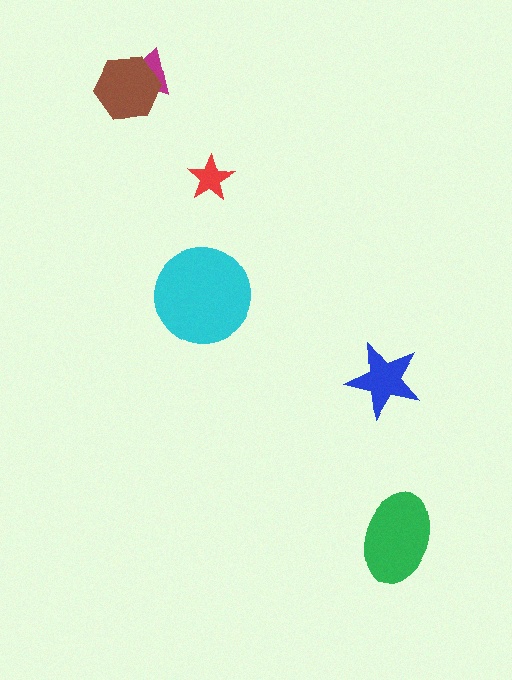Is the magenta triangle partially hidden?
Yes, it is partially covered by another shape.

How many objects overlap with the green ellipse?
0 objects overlap with the green ellipse.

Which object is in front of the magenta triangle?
The brown hexagon is in front of the magenta triangle.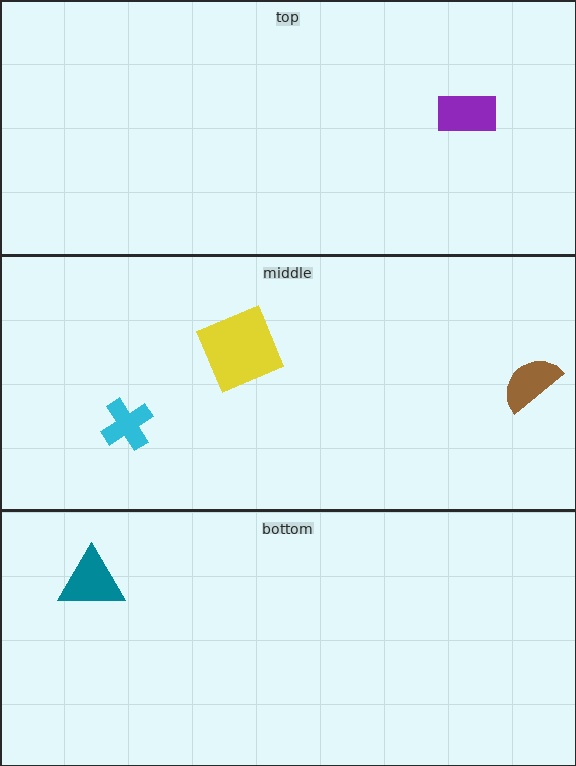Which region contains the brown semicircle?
The middle region.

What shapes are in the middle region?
The yellow square, the cyan cross, the brown semicircle.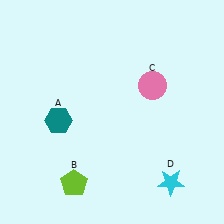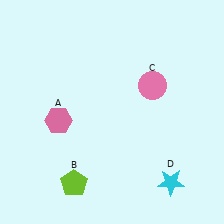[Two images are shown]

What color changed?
The hexagon (A) changed from teal in Image 1 to pink in Image 2.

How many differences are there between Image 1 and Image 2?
There is 1 difference between the two images.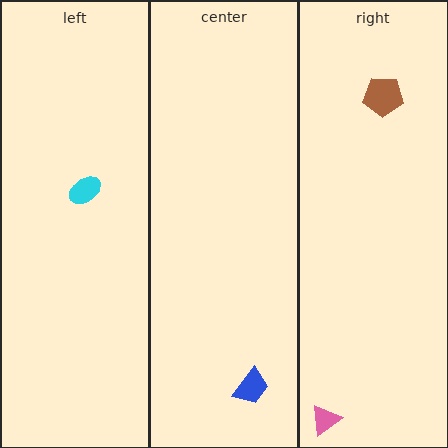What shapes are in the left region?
The cyan ellipse.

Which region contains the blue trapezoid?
The center region.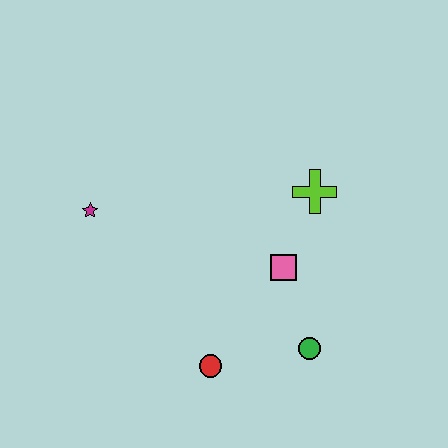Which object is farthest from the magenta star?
The green circle is farthest from the magenta star.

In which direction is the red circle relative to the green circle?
The red circle is to the left of the green circle.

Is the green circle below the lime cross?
Yes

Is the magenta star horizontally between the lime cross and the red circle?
No